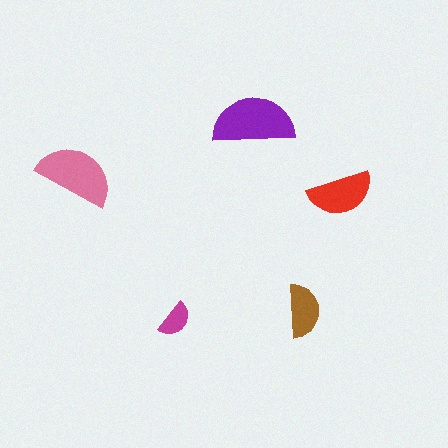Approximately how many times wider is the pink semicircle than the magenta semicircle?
About 2 times wider.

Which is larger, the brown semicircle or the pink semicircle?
The pink one.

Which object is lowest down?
The magenta semicircle is bottommost.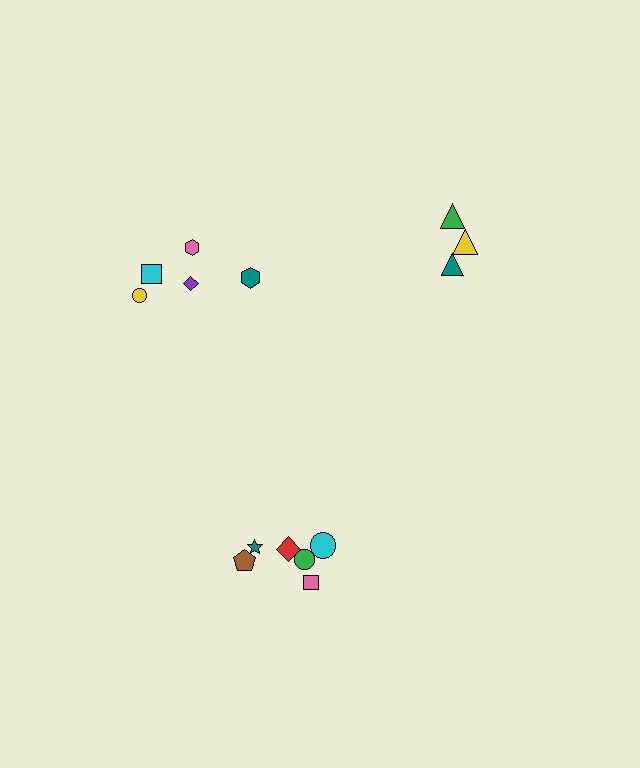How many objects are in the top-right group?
There are 3 objects.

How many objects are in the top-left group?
There are 5 objects.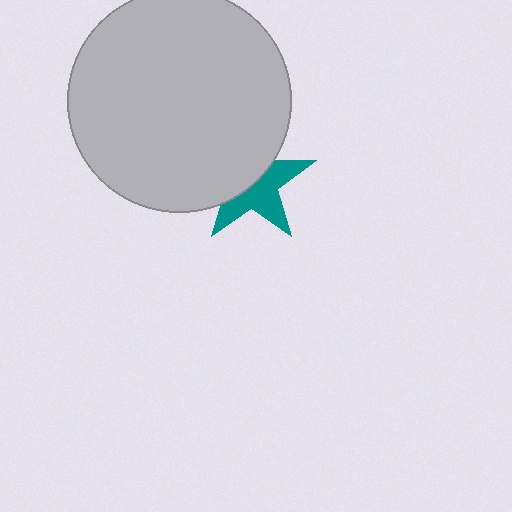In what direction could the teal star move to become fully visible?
The teal star could move toward the lower-right. That would shift it out from behind the light gray circle entirely.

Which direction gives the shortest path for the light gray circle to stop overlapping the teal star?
Moving toward the upper-left gives the shortest separation.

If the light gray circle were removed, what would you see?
You would see the complete teal star.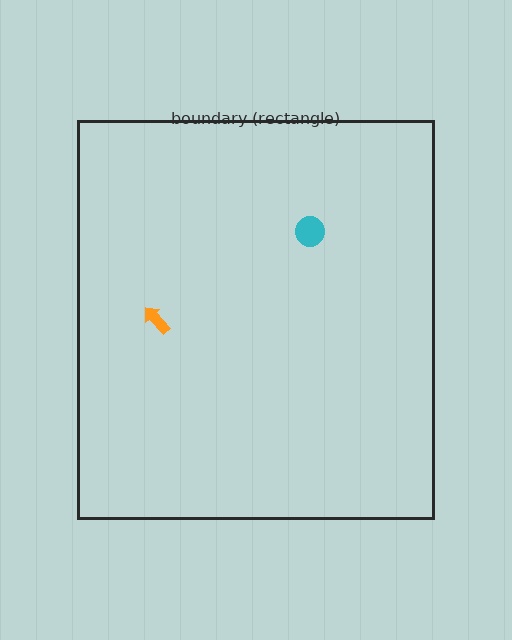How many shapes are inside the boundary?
2 inside, 0 outside.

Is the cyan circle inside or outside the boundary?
Inside.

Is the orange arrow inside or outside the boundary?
Inside.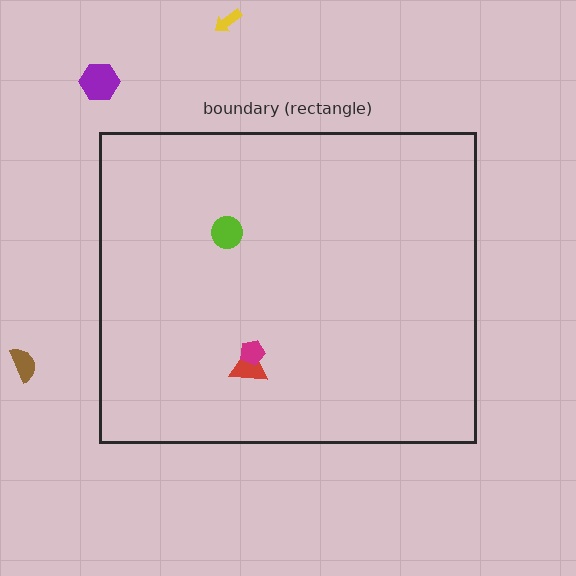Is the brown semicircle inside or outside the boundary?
Outside.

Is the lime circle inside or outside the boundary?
Inside.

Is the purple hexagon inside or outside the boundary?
Outside.